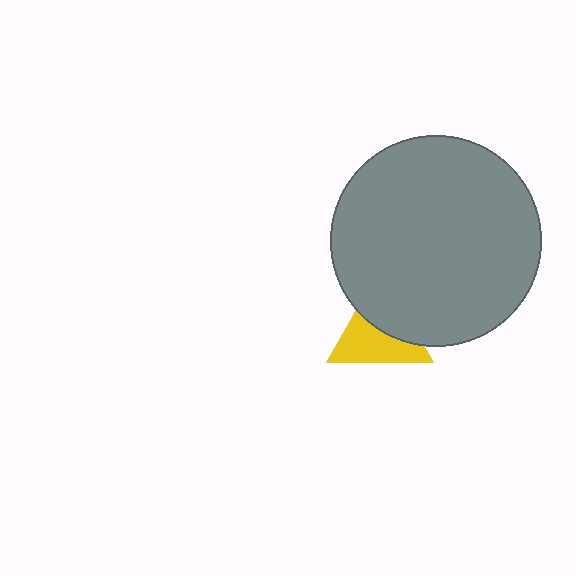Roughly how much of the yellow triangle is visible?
About half of it is visible (roughly 57%).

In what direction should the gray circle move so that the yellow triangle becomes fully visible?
The gray circle should move up. That is the shortest direction to clear the overlap and leave the yellow triangle fully visible.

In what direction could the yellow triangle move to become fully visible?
The yellow triangle could move down. That would shift it out from behind the gray circle entirely.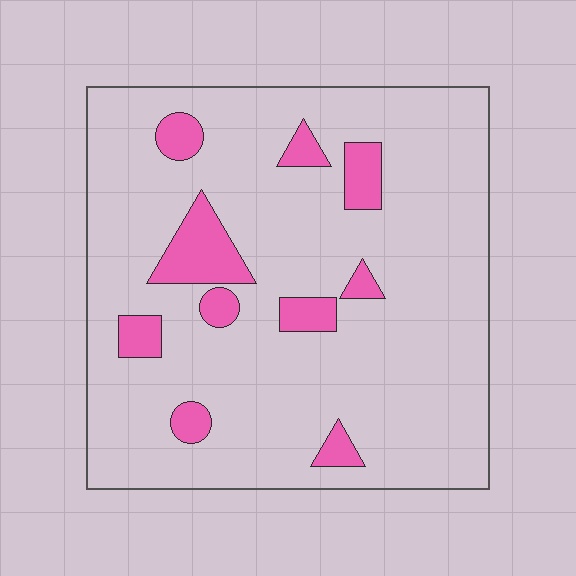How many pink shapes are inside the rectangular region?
10.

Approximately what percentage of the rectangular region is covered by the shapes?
Approximately 10%.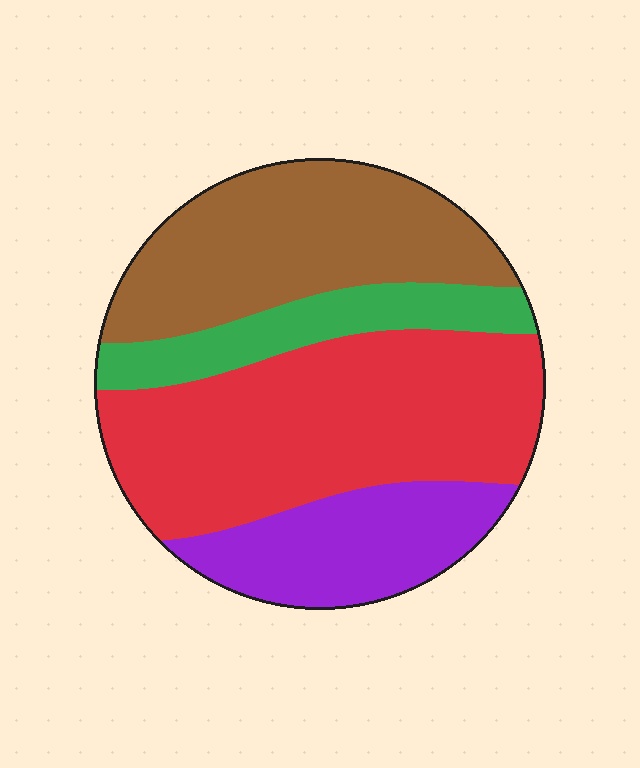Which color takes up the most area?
Red, at roughly 40%.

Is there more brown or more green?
Brown.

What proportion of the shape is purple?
Purple takes up about one sixth (1/6) of the shape.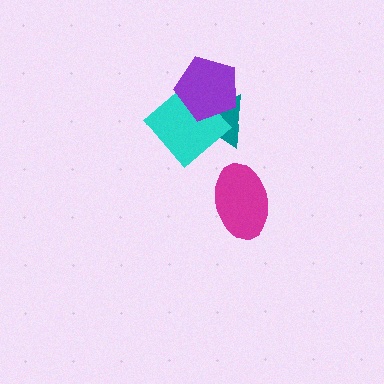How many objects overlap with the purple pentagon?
2 objects overlap with the purple pentagon.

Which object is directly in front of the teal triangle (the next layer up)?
The cyan diamond is directly in front of the teal triangle.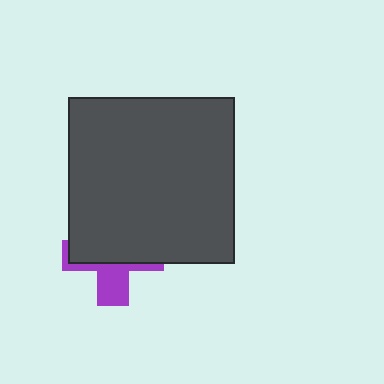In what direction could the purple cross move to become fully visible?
The purple cross could move down. That would shift it out from behind the dark gray square entirely.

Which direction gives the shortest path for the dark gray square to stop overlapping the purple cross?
Moving up gives the shortest separation.